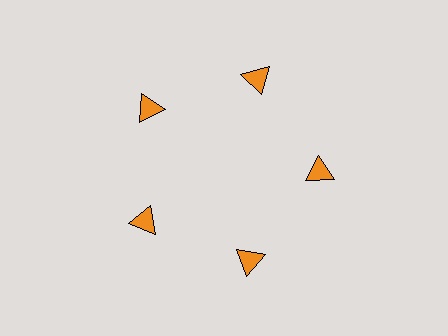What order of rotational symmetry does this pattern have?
This pattern has 5-fold rotational symmetry.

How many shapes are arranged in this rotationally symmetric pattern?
There are 5 shapes, arranged in 5 groups of 1.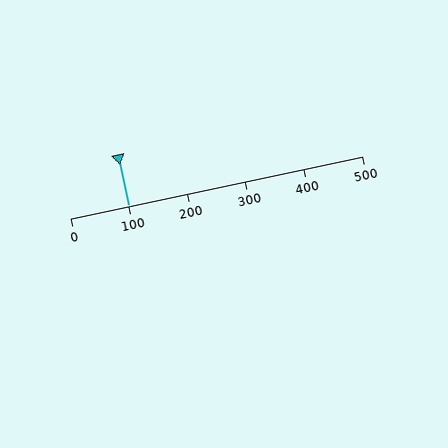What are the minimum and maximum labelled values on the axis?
The axis runs from 0 to 500.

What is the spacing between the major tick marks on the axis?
The major ticks are spaced 100 apart.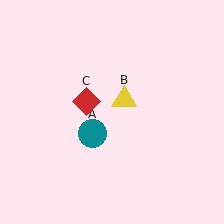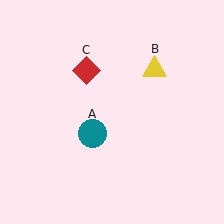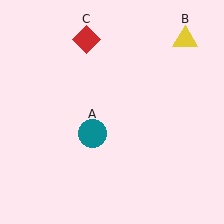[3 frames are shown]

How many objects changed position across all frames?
2 objects changed position: yellow triangle (object B), red diamond (object C).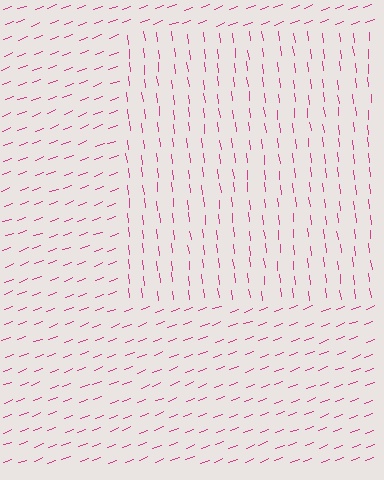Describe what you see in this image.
The image is filled with small magenta line segments. A rectangle region in the image has lines oriented differently from the surrounding lines, creating a visible texture boundary.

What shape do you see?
I see a rectangle.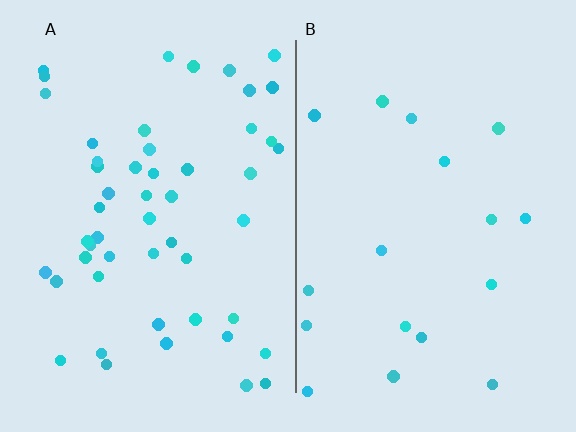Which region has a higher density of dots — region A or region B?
A (the left).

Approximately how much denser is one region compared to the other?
Approximately 2.9× — region A over region B.